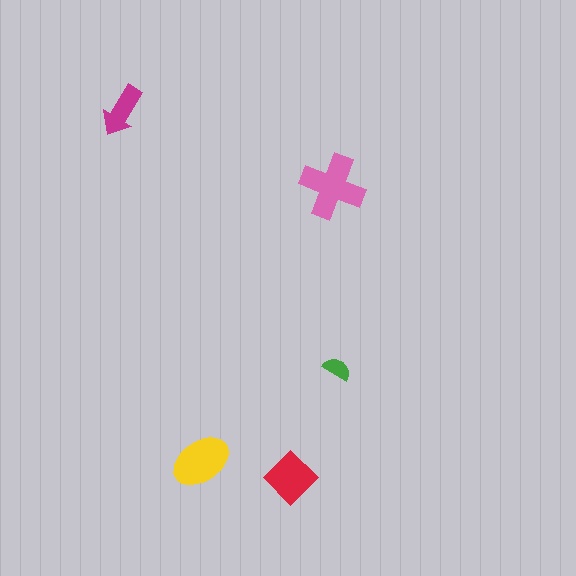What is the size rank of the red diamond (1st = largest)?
3rd.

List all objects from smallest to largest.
The green semicircle, the magenta arrow, the red diamond, the yellow ellipse, the pink cross.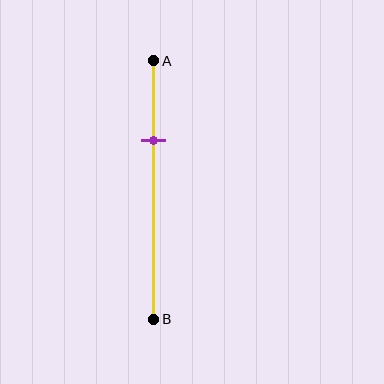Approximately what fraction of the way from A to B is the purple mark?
The purple mark is approximately 30% of the way from A to B.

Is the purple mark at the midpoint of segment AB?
No, the mark is at about 30% from A, not at the 50% midpoint.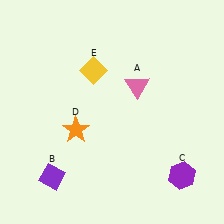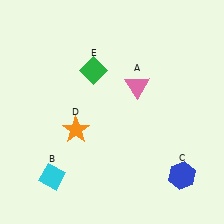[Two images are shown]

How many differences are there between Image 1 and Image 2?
There are 3 differences between the two images.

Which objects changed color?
B changed from purple to cyan. C changed from purple to blue. E changed from yellow to green.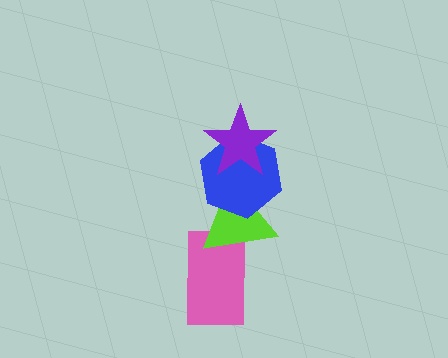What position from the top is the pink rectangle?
The pink rectangle is 4th from the top.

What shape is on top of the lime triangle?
The blue hexagon is on top of the lime triangle.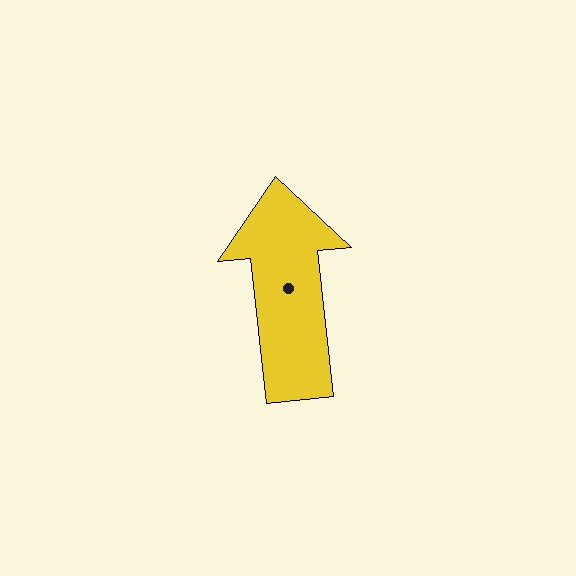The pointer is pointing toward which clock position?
Roughly 12 o'clock.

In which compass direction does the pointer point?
North.